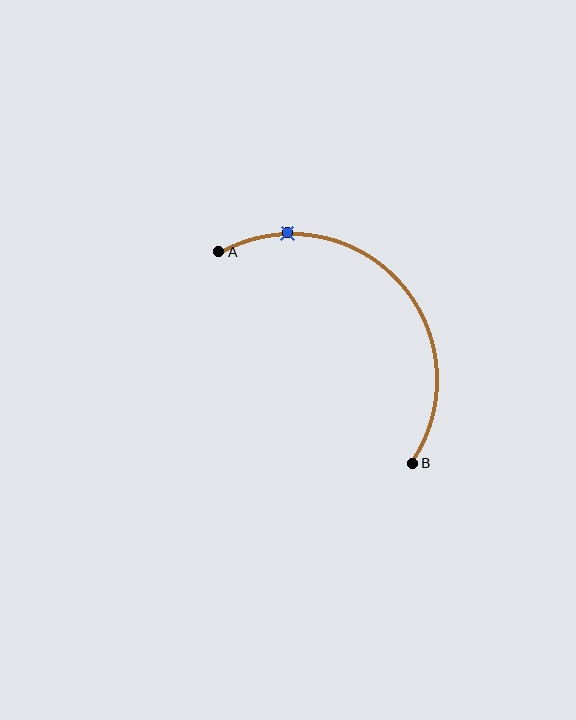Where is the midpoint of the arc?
The arc midpoint is the point on the curve farthest from the straight line joining A and B. It sits above and to the right of that line.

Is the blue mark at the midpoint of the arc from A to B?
No. The blue mark lies on the arc but is closer to endpoint A. The arc midpoint would be at the point on the curve equidistant along the arc from both A and B.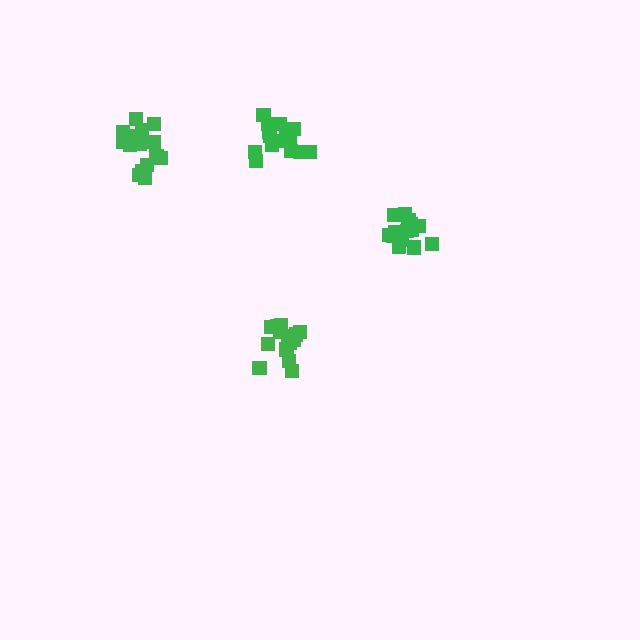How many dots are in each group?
Group 1: 14 dots, Group 2: 14 dots, Group 3: 18 dots, Group 4: 15 dots (61 total).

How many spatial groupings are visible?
There are 4 spatial groupings.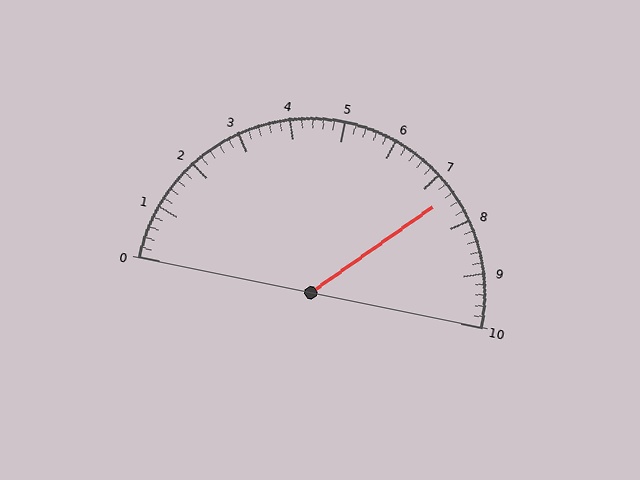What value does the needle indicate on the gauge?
The needle indicates approximately 7.4.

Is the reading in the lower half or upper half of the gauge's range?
The reading is in the upper half of the range (0 to 10).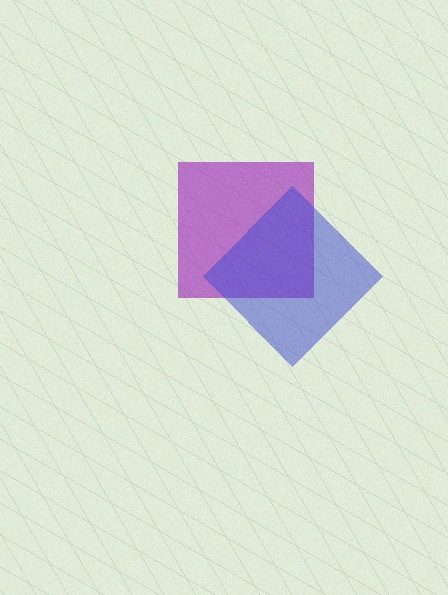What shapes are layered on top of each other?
The layered shapes are: a purple square, a blue diamond.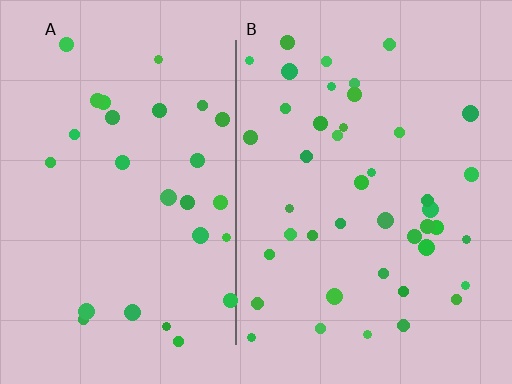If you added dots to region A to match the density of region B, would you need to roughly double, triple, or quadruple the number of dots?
Approximately double.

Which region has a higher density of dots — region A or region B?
B (the right).